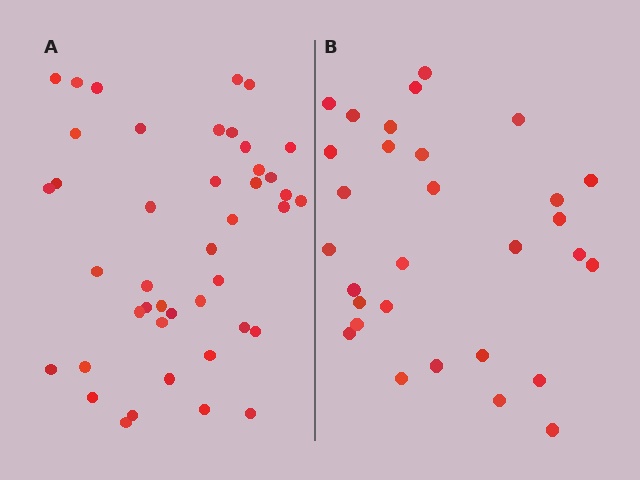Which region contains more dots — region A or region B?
Region A (the left region) has more dots.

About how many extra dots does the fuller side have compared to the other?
Region A has approximately 15 more dots than region B.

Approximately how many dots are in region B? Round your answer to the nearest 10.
About 30 dots.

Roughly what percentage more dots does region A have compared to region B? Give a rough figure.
About 45% more.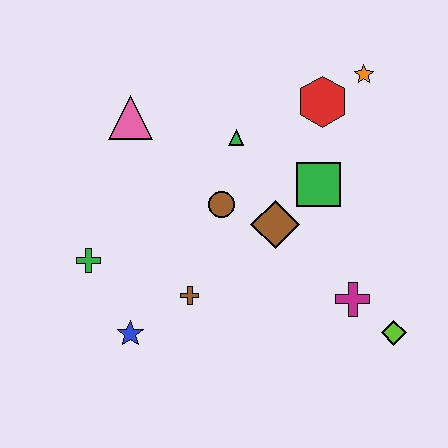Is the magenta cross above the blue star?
Yes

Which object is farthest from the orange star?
The blue star is farthest from the orange star.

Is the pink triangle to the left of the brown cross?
Yes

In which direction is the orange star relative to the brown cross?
The orange star is above the brown cross.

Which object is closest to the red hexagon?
The orange star is closest to the red hexagon.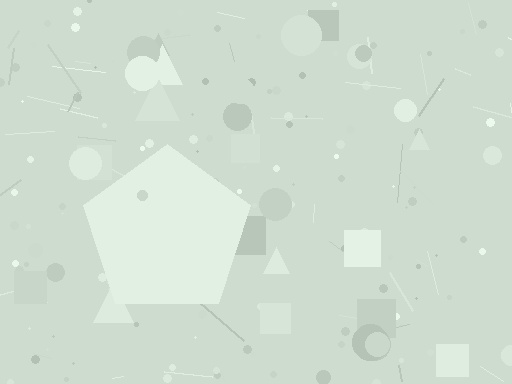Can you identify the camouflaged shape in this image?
The camouflaged shape is a pentagon.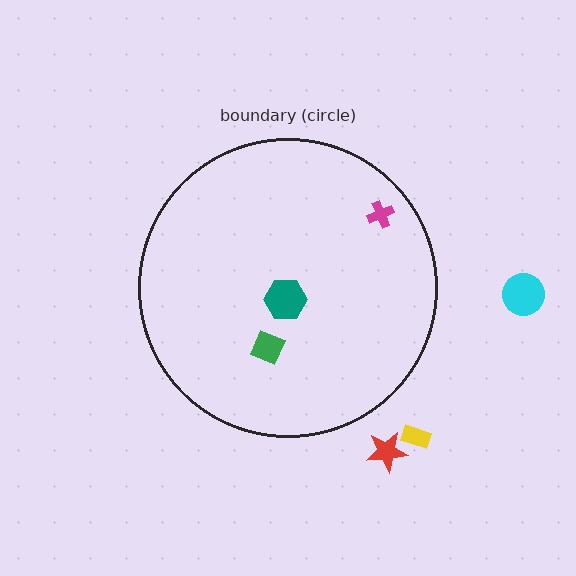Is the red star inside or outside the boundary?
Outside.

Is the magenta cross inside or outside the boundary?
Inside.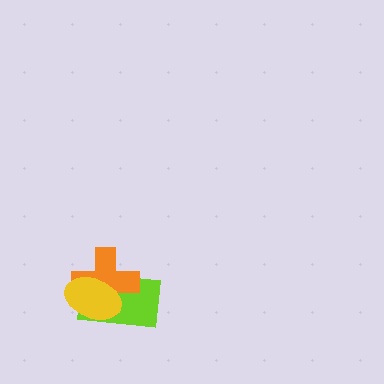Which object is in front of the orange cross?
The yellow ellipse is in front of the orange cross.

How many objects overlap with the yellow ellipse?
2 objects overlap with the yellow ellipse.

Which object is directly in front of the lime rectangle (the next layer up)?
The orange cross is directly in front of the lime rectangle.